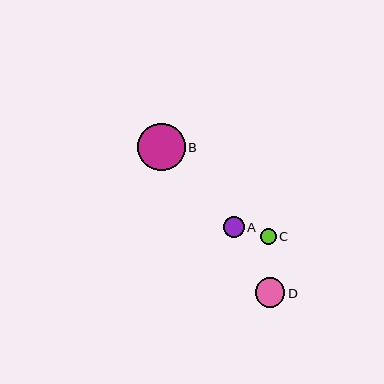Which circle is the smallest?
Circle C is the smallest with a size of approximately 16 pixels.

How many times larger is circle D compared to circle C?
Circle D is approximately 1.9 times the size of circle C.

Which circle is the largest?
Circle B is the largest with a size of approximately 47 pixels.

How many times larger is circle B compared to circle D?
Circle B is approximately 1.6 times the size of circle D.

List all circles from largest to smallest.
From largest to smallest: B, D, A, C.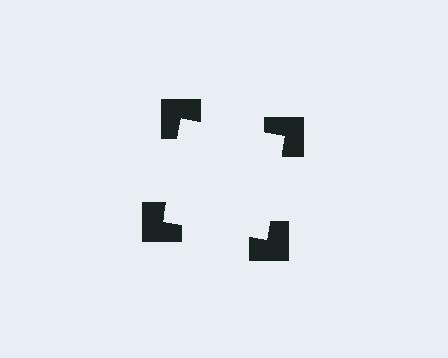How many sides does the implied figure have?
4 sides.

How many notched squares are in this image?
There are 4 — one at each vertex of the illusory square.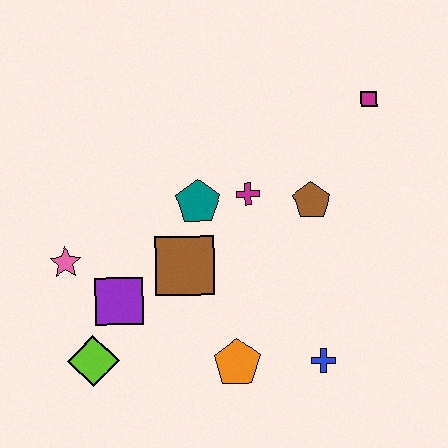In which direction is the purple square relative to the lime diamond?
The purple square is above the lime diamond.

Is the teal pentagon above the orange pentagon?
Yes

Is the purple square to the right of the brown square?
No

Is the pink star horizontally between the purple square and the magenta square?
No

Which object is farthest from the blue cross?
The pink star is farthest from the blue cross.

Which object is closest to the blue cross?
The orange pentagon is closest to the blue cross.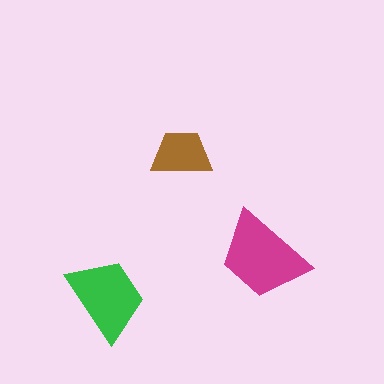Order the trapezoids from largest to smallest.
the magenta one, the green one, the brown one.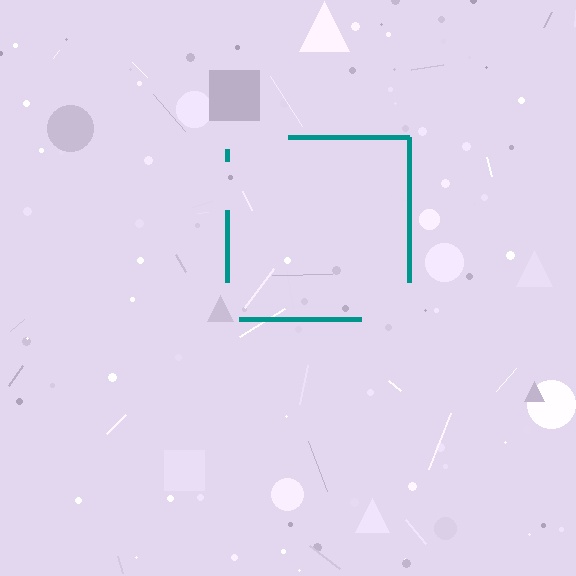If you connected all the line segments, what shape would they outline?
They would outline a square.